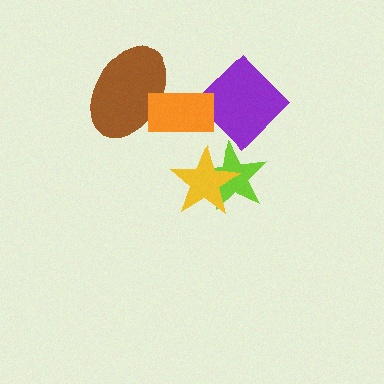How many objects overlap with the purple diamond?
2 objects overlap with the purple diamond.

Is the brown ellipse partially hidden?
Yes, it is partially covered by another shape.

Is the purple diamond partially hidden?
Yes, it is partially covered by another shape.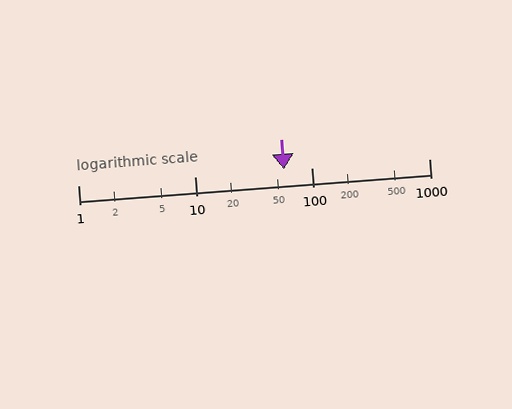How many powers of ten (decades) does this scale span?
The scale spans 3 decades, from 1 to 1000.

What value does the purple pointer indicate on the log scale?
The pointer indicates approximately 57.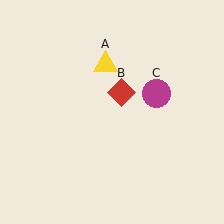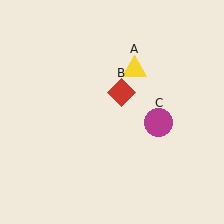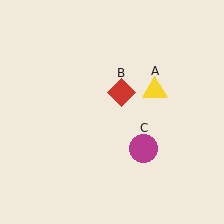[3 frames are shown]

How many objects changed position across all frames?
2 objects changed position: yellow triangle (object A), magenta circle (object C).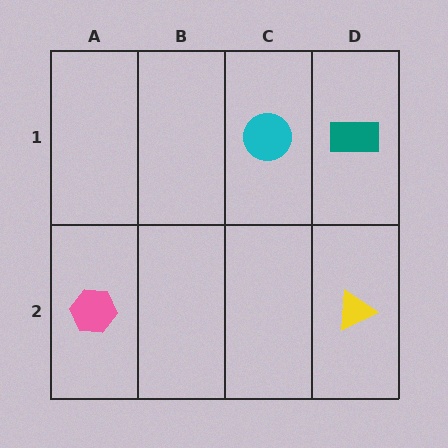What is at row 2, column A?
A pink hexagon.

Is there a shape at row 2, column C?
No, that cell is empty.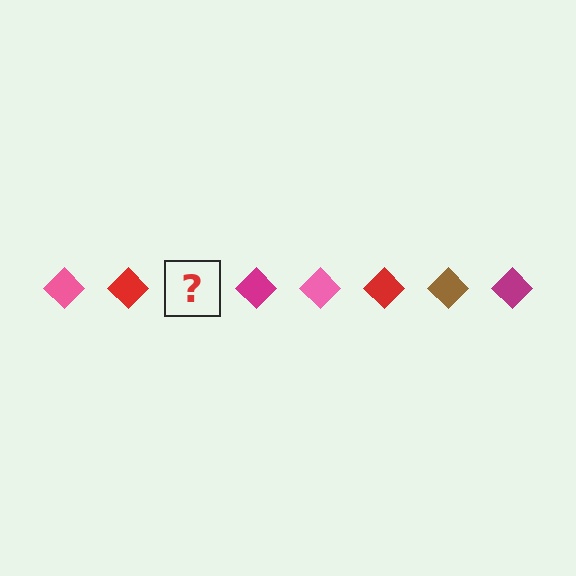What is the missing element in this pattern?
The missing element is a brown diamond.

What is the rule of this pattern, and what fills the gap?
The rule is that the pattern cycles through pink, red, brown, magenta diamonds. The gap should be filled with a brown diamond.